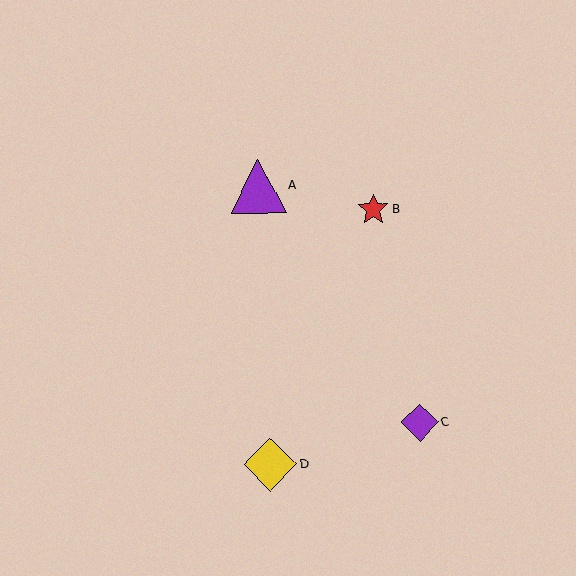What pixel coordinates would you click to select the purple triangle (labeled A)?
Click at (258, 186) to select the purple triangle A.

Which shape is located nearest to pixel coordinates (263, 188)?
The purple triangle (labeled A) at (258, 186) is nearest to that location.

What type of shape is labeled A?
Shape A is a purple triangle.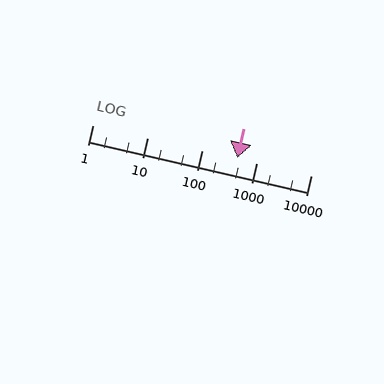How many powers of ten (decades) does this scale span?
The scale spans 4 decades, from 1 to 10000.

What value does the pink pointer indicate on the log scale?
The pointer indicates approximately 440.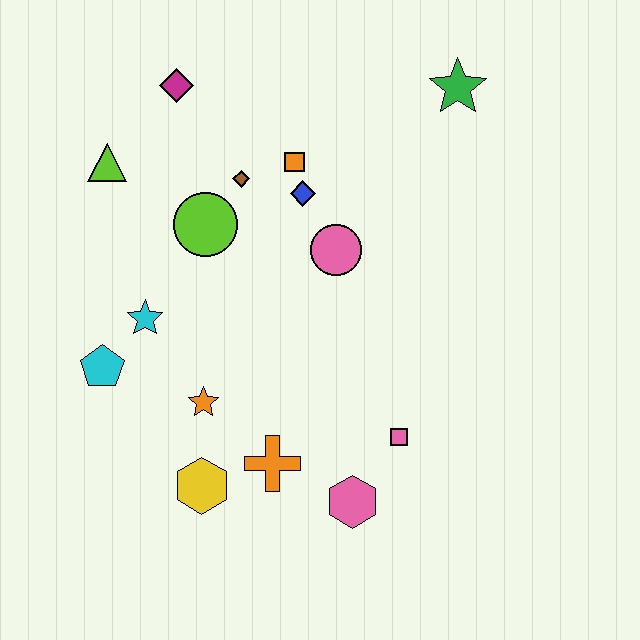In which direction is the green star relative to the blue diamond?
The green star is to the right of the blue diamond.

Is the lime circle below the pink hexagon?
No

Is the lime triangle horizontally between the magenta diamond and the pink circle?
No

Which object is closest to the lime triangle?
The magenta diamond is closest to the lime triangle.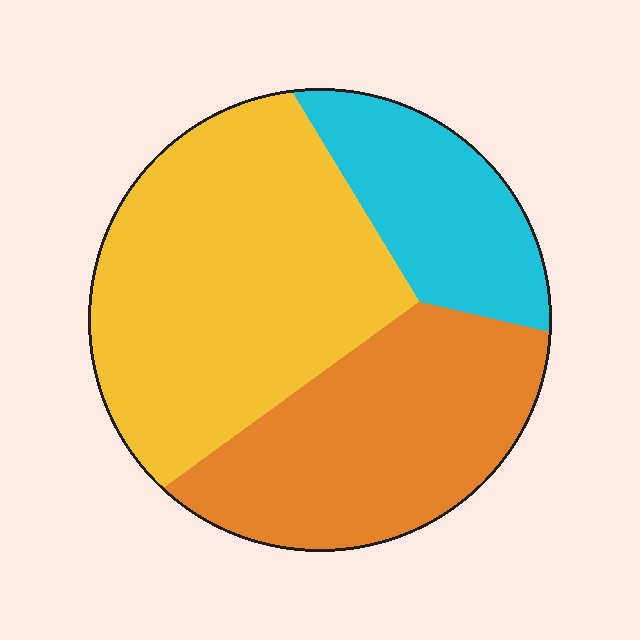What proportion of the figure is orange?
Orange covers around 35% of the figure.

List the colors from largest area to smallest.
From largest to smallest: yellow, orange, cyan.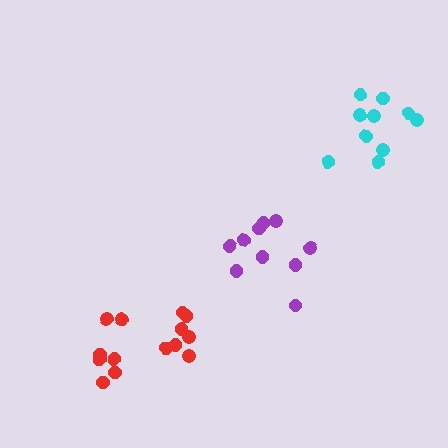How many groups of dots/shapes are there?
There are 3 groups.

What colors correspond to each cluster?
The clusters are colored: red, cyan, purple.